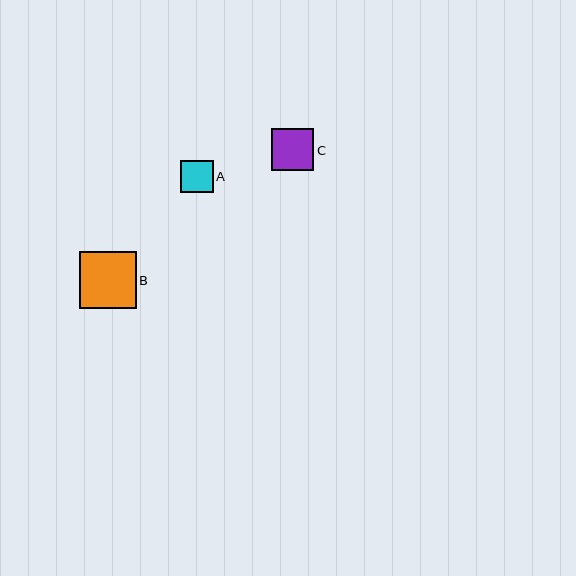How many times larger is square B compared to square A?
Square B is approximately 1.7 times the size of square A.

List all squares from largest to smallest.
From largest to smallest: B, C, A.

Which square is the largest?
Square B is the largest with a size of approximately 56 pixels.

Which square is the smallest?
Square A is the smallest with a size of approximately 33 pixels.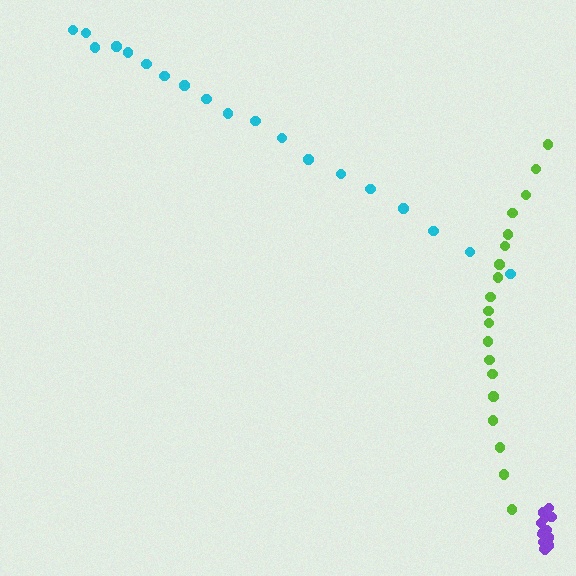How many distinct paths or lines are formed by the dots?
There are 3 distinct paths.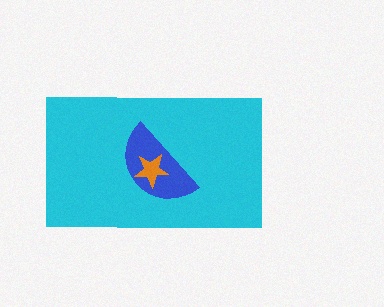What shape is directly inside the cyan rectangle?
The blue semicircle.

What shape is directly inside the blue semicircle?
The orange star.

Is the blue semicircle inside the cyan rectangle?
Yes.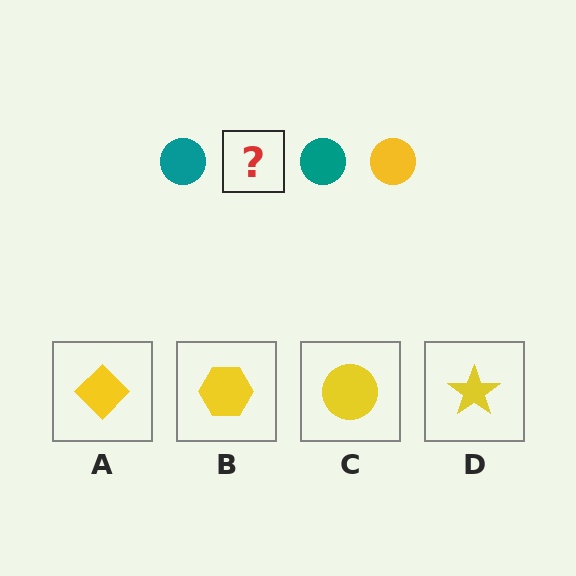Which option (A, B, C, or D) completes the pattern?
C.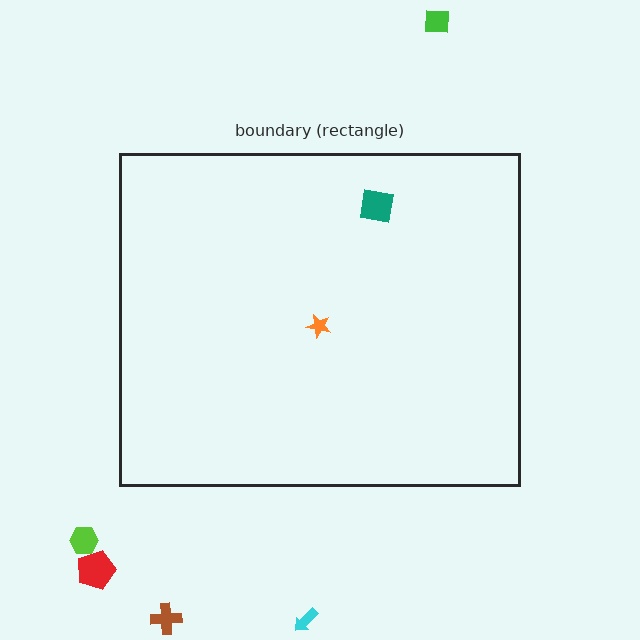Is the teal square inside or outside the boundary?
Inside.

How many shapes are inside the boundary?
2 inside, 5 outside.